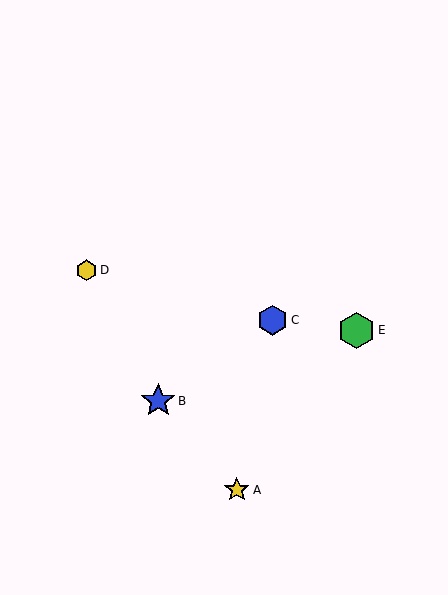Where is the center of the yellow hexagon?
The center of the yellow hexagon is at (86, 270).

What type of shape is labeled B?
Shape B is a blue star.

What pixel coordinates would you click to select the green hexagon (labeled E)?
Click at (356, 330) to select the green hexagon E.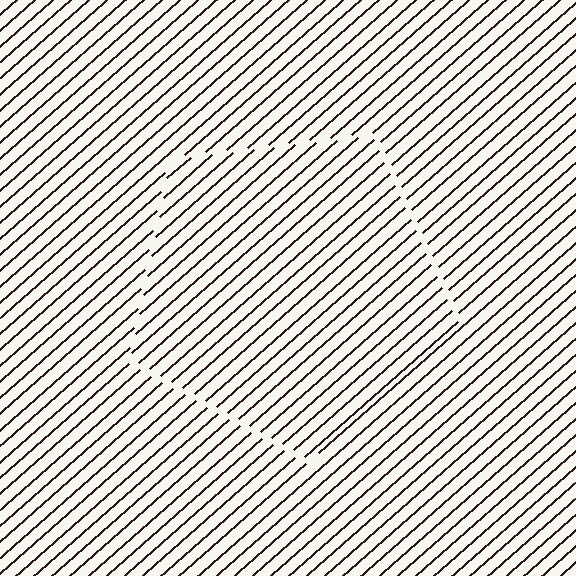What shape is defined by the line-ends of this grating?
An illusory pentagon. The interior of the shape contains the same grating, shifted by half a period — the contour is defined by the phase discontinuity where line-ends from the inner and outer gratings abut.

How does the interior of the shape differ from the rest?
The interior of the shape contains the same grating, shifted by half a period — the contour is defined by the phase discontinuity where line-ends from the inner and outer gratings abut.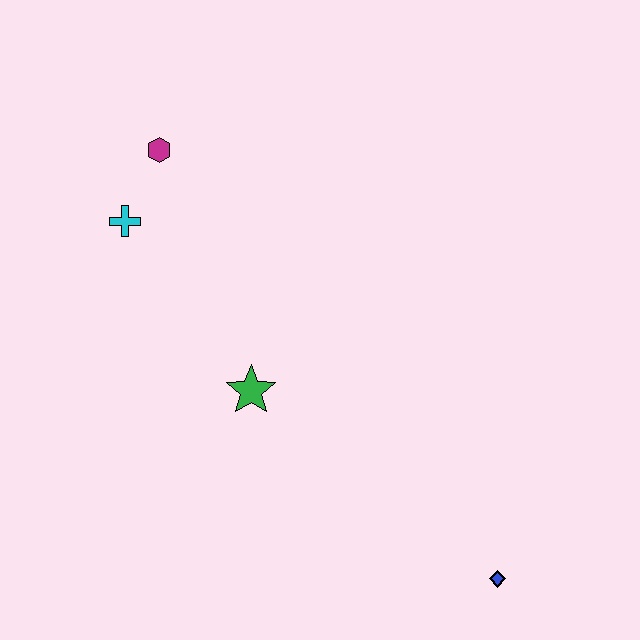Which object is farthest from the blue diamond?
The magenta hexagon is farthest from the blue diamond.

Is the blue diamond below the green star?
Yes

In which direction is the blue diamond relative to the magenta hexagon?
The blue diamond is below the magenta hexagon.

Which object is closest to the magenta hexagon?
The cyan cross is closest to the magenta hexagon.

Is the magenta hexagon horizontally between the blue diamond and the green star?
No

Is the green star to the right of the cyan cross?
Yes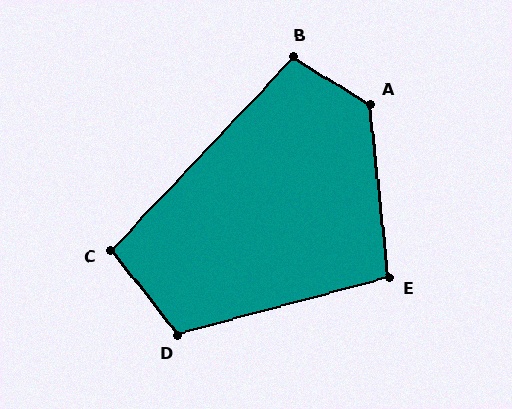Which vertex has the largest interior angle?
A, at approximately 128 degrees.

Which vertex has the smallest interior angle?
C, at approximately 98 degrees.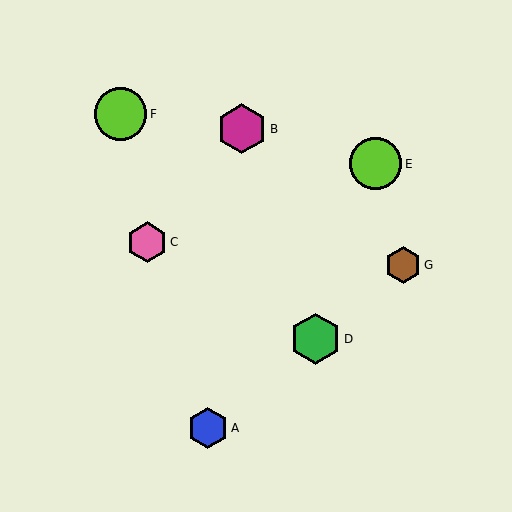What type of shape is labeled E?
Shape E is a lime circle.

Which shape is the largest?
The lime circle (labeled F) is the largest.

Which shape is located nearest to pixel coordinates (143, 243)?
The pink hexagon (labeled C) at (147, 242) is nearest to that location.